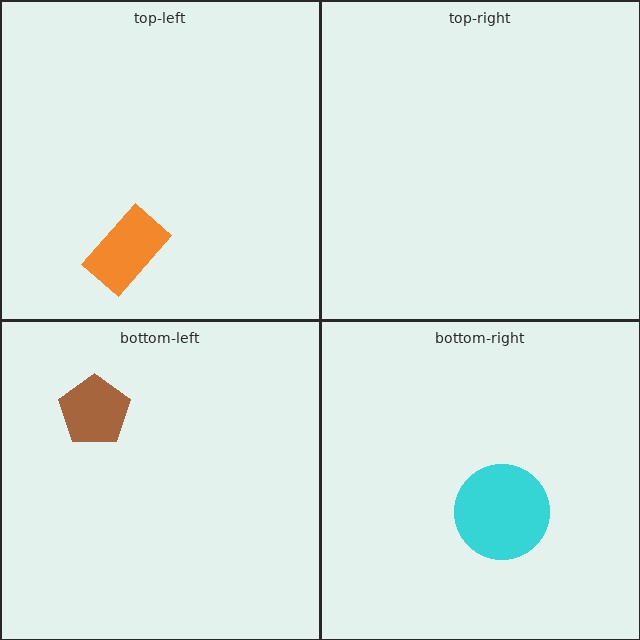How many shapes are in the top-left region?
1.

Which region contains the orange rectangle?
The top-left region.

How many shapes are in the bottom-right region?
1.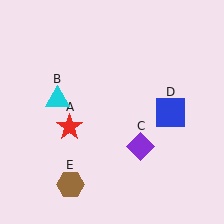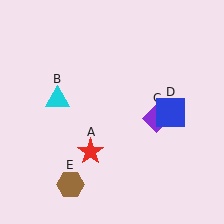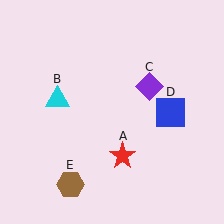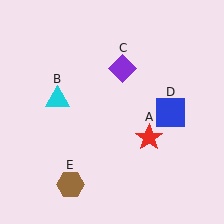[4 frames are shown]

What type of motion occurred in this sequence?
The red star (object A), purple diamond (object C) rotated counterclockwise around the center of the scene.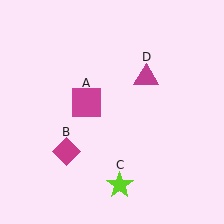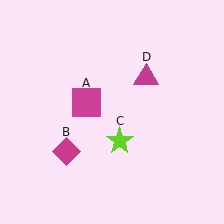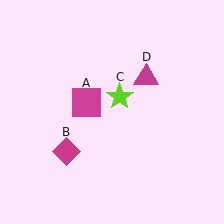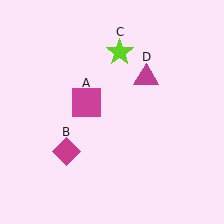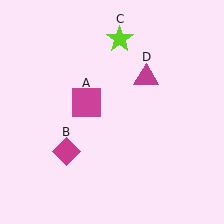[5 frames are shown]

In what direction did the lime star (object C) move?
The lime star (object C) moved up.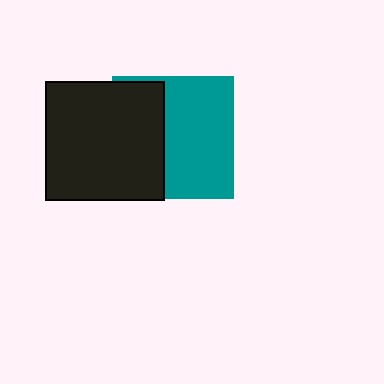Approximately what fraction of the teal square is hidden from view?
Roughly 42% of the teal square is hidden behind the black square.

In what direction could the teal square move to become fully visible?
The teal square could move right. That would shift it out from behind the black square entirely.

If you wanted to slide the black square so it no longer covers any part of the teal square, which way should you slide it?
Slide it left — that is the most direct way to separate the two shapes.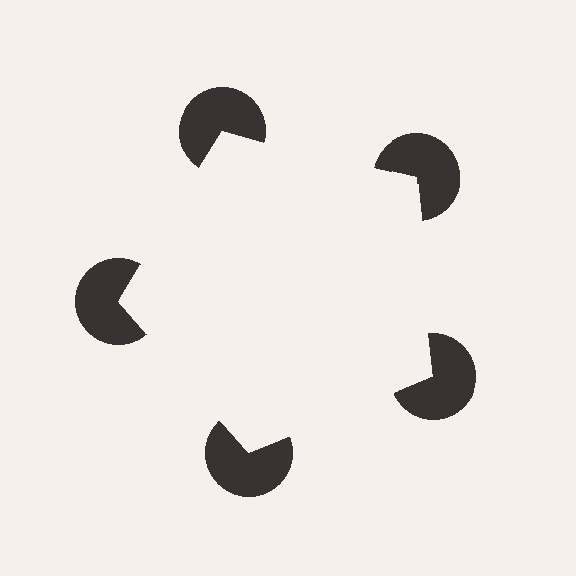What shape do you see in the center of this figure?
An illusory pentagon — its edges are inferred from the aligned wedge cuts in the pac-man discs, not physically drawn.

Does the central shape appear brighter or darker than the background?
It typically appears slightly brighter than the background, even though no actual brightness change is drawn.